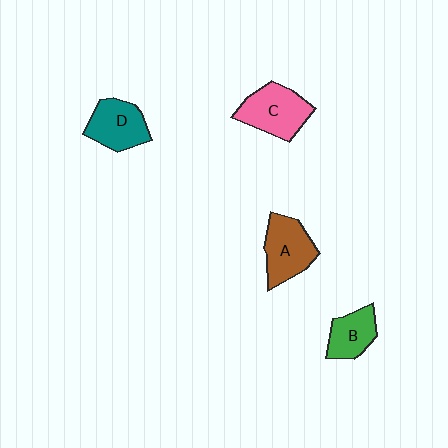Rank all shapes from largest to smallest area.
From largest to smallest: C (pink), A (brown), D (teal), B (green).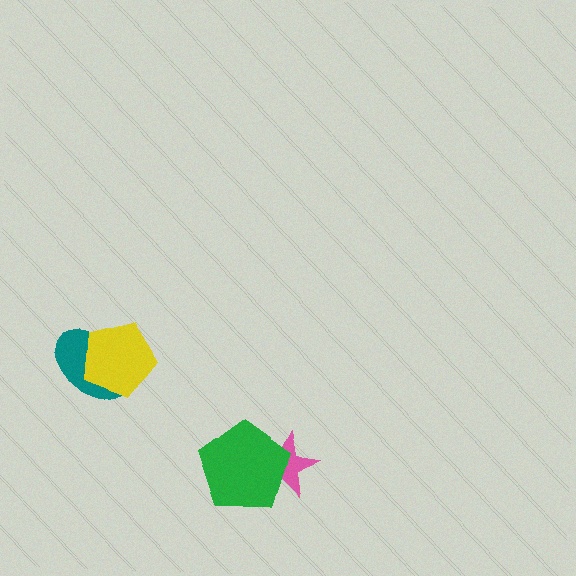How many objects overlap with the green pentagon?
1 object overlaps with the green pentagon.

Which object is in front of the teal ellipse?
The yellow pentagon is in front of the teal ellipse.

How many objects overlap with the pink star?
1 object overlaps with the pink star.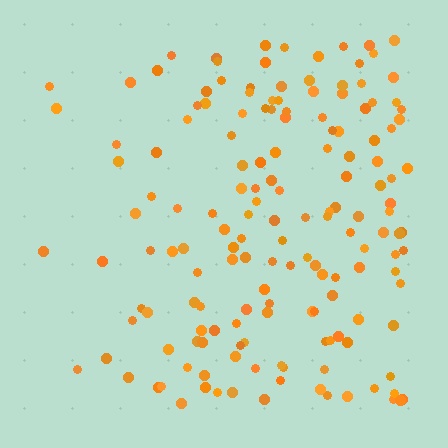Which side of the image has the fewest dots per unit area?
The left.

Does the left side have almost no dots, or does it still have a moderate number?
Still a moderate number, just noticeably fewer than the right.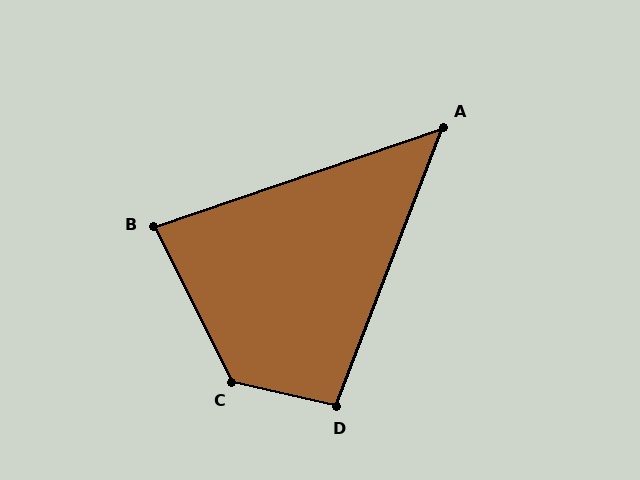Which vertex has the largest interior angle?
C, at approximately 130 degrees.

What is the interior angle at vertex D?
Approximately 98 degrees (obtuse).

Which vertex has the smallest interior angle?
A, at approximately 50 degrees.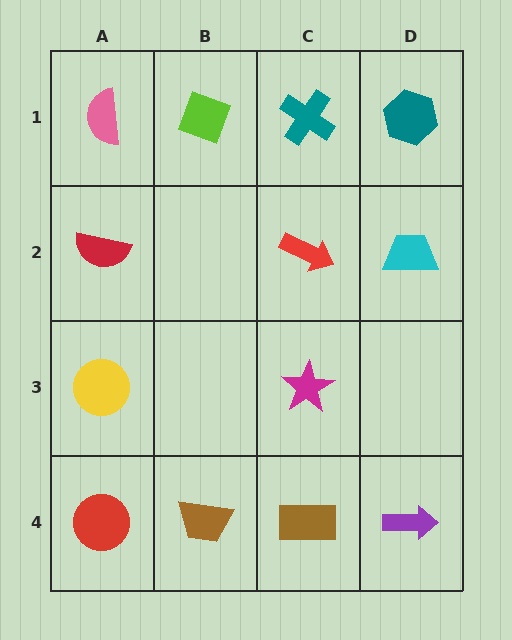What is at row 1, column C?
A teal cross.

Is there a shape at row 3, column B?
No, that cell is empty.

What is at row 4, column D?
A purple arrow.